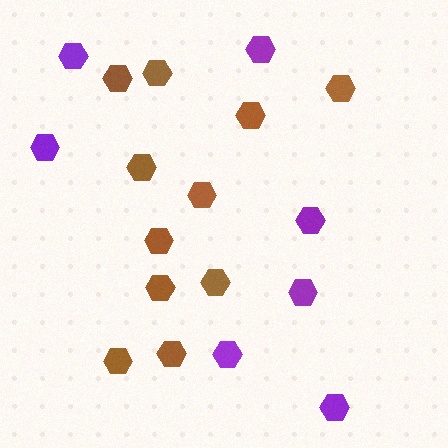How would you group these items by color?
There are 2 groups: one group of purple hexagons (7) and one group of brown hexagons (11).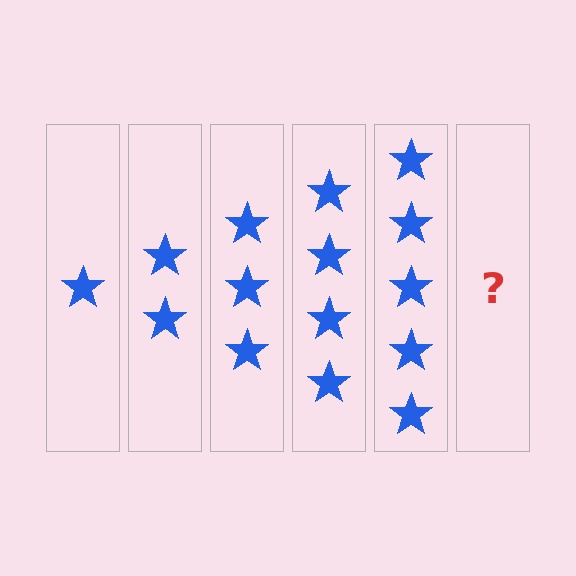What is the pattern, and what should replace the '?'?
The pattern is that each step adds one more star. The '?' should be 6 stars.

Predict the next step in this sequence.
The next step is 6 stars.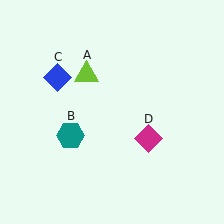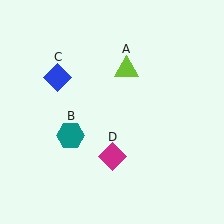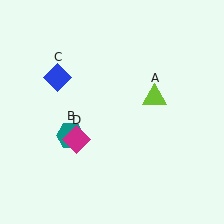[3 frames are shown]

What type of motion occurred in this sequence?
The lime triangle (object A), magenta diamond (object D) rotated clockwise around the center of the scene.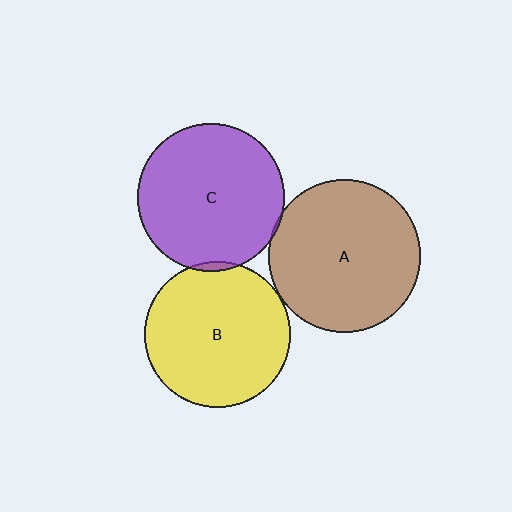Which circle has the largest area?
Circle A (brown).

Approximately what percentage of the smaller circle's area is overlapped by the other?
Approximately 5%.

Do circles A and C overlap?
Yes.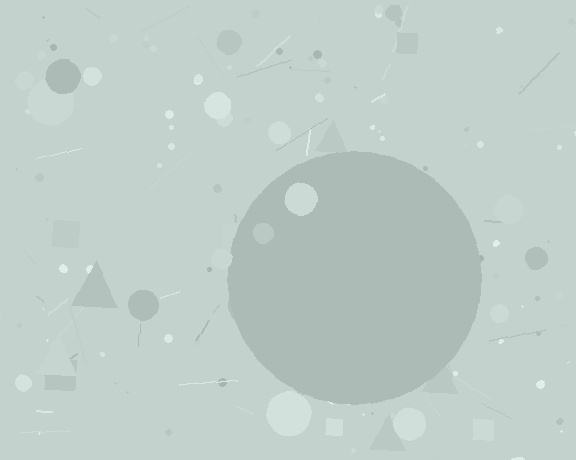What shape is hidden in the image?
A circle is hidden in the image.